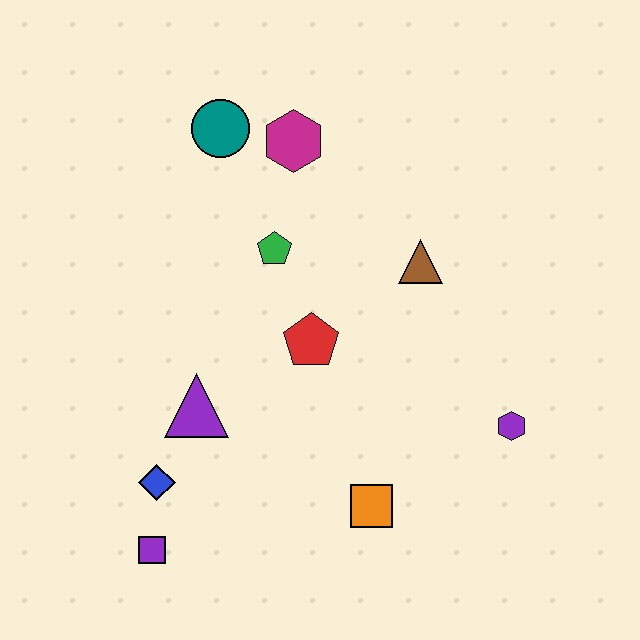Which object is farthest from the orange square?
The teal circle is farthest from the orange square.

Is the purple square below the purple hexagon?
Yes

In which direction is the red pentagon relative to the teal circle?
The red pentagon is below the teal circle.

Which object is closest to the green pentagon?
The red pentagon is closest to the green pentagon.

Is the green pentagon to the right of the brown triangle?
No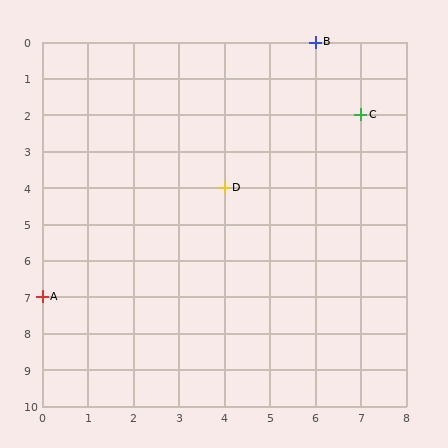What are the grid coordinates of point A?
Point A is at grid coordinates (0, 7).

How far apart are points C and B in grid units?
Points C and B are 1 column and 2 rows apart (about 2.2 grid units diagonally).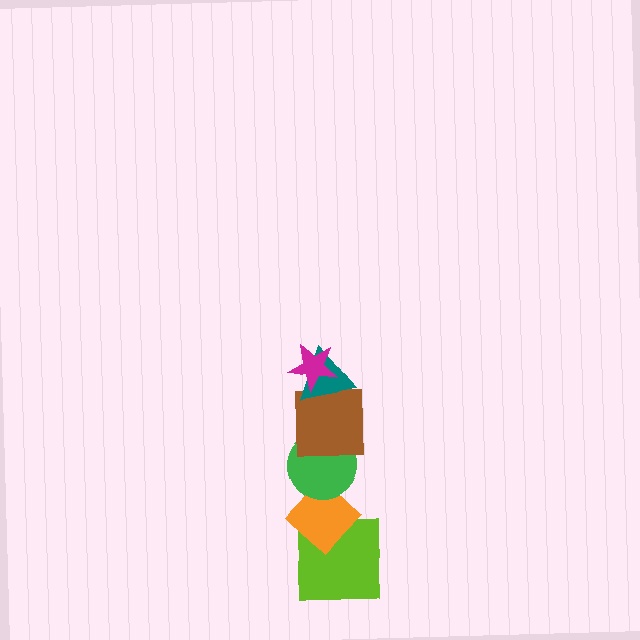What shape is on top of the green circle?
The brown square is on top of the green circle.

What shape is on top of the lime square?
The orange diamond is on top of the lime square.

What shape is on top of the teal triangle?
The magenta star is on top of the teal triangle.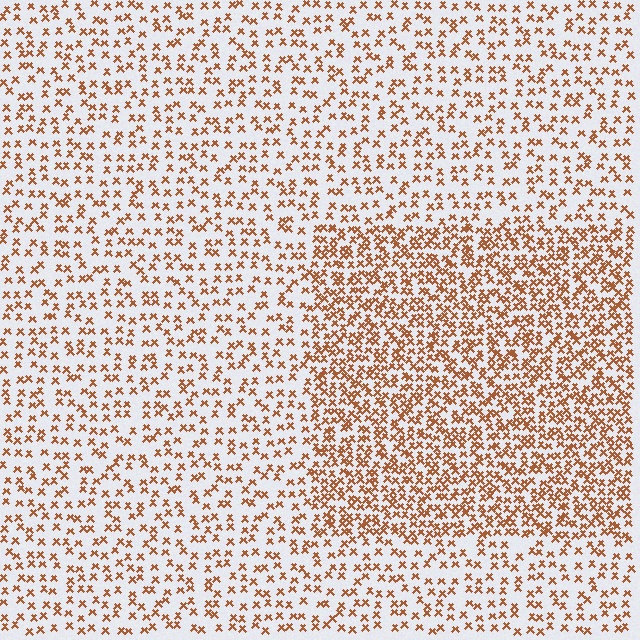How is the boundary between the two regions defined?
The boundary is defined by a change in element density (approximately 2.1x ratio). All elements are the same color, size, and shape.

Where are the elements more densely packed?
The elements are more densely packed inside the rectangle boundary.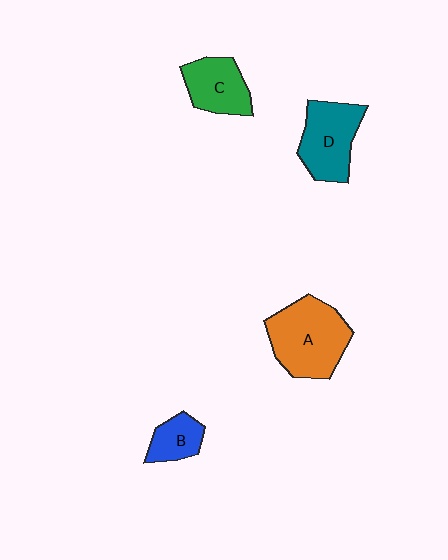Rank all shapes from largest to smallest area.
From largest to smallest: A (orange), D (teal), C (green), B (blue).